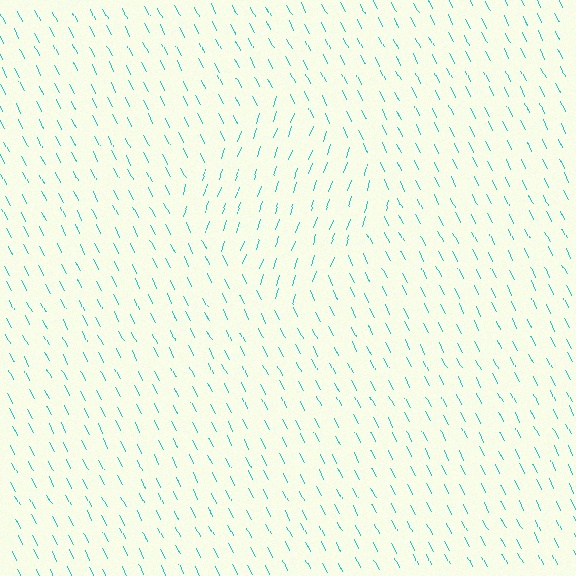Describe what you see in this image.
The image is filled with small cyan line segments. A diamond region in the image has lines oriented differently from the surrounding lines, creating a visible texture boundary.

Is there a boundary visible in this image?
Yes, there is a texture boundary formed by a change in line orientation.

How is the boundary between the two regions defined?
The boundary is defined purely by a change in line orientation (approximately 45 degrees difference). All lines are the same color and thickness.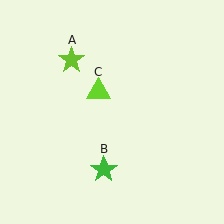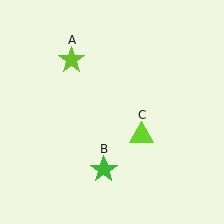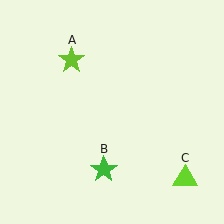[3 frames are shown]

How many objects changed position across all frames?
1 object changed position: lime triangle (object C).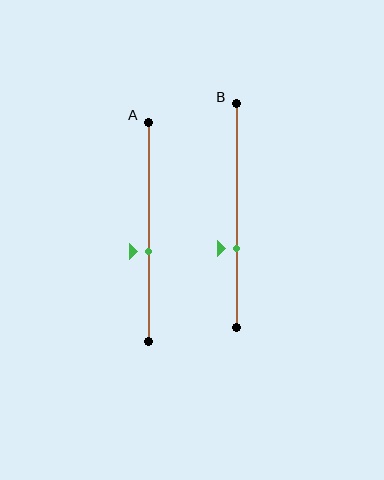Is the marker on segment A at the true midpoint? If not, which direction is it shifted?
No, the marker on segment A is shifted downward by about 9% of the segment length.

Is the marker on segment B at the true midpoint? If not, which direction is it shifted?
No, the marker on segment B is shifted downward by about 15% of the segment length.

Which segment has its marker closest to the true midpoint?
Segment A has its marker closest to the true midpoint.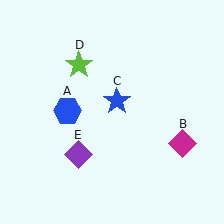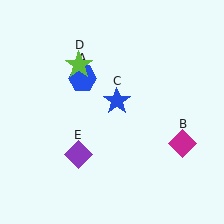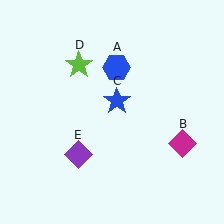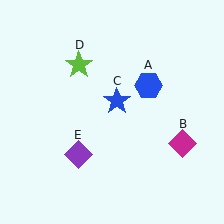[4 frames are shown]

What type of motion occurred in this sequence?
The blue hexagon (object A) rotated clockwise around the center of the scene.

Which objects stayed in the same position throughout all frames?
Magenta diamond (object B) and blue star (object C) and lime star (object D) and purple diamond (object E) remained stationary.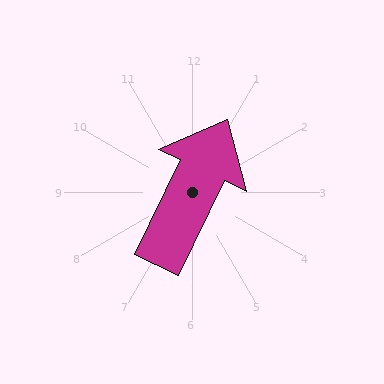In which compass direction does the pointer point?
Northeast.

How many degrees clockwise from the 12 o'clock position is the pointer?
Approximately 26 degrees.